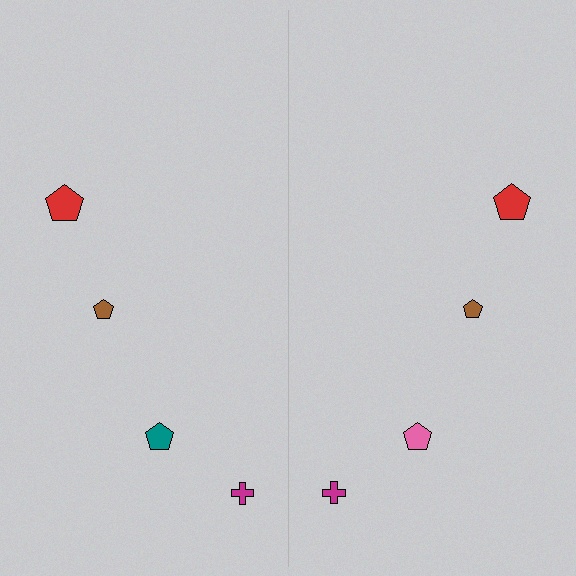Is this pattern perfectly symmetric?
No, the pattern is not perfectly symmetric. The pink pentagon on the right side breaks the symmetry — its mirror counterpart is teal.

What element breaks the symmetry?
The pink pentagon on the right side breaks the symmetry — its mirror counterpart is teal.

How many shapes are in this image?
There are 8 shapes in this image.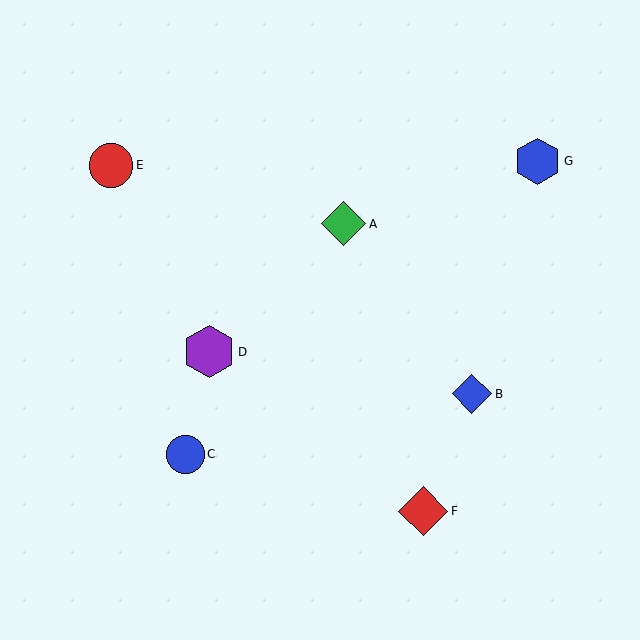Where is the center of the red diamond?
The center of the red diamond is at (423, 511).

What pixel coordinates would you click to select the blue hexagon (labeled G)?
Click at (538, 161) to select the blue hexagon G.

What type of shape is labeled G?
Shape G is a blue hexagon.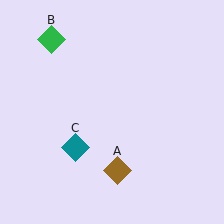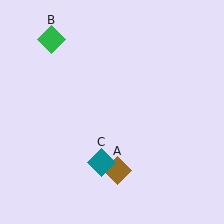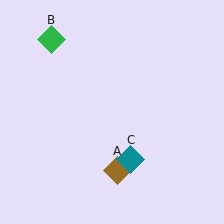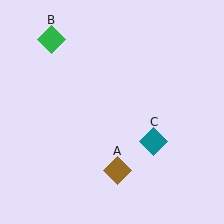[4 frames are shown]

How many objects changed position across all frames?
1 object changed position: teal diamond (object C).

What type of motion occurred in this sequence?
The teal diamond (object C) rotated counterclockwise around the center of the scene.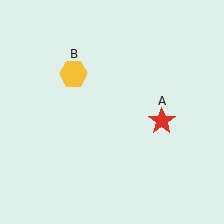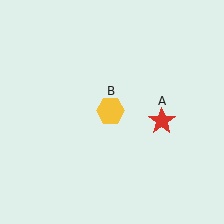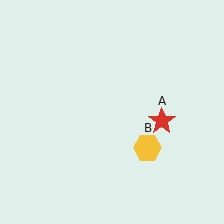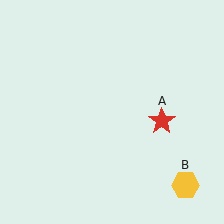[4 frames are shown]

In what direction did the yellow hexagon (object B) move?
The yellow hexagon (object B) moved down and to the right.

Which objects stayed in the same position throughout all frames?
Red star (object A) remained stationary.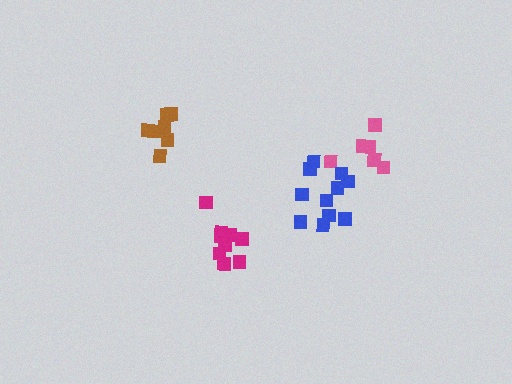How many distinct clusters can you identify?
There are 4 distinct clusters.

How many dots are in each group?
Group 1: 7 dots, Group 2: 6 dots, Group 3: 11 dots, Group 4: 9 dots (33 total).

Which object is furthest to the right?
The pink cluster is rightmost.